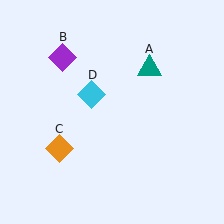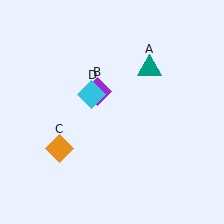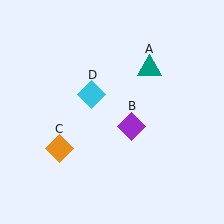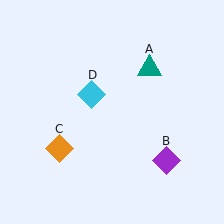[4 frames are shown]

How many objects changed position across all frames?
1 object changed position: purple diamond (object B).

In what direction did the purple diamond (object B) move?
The purple diamond (object B) moved down and to the right.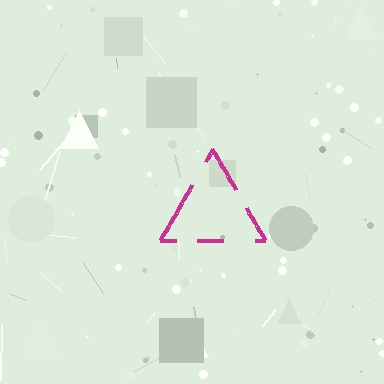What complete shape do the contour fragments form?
The contour fragments form a triangle.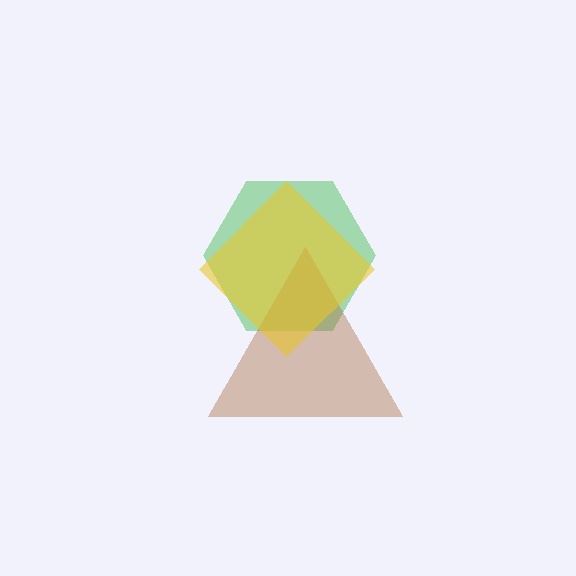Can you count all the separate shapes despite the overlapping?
Yes, there are 3 separate shapes.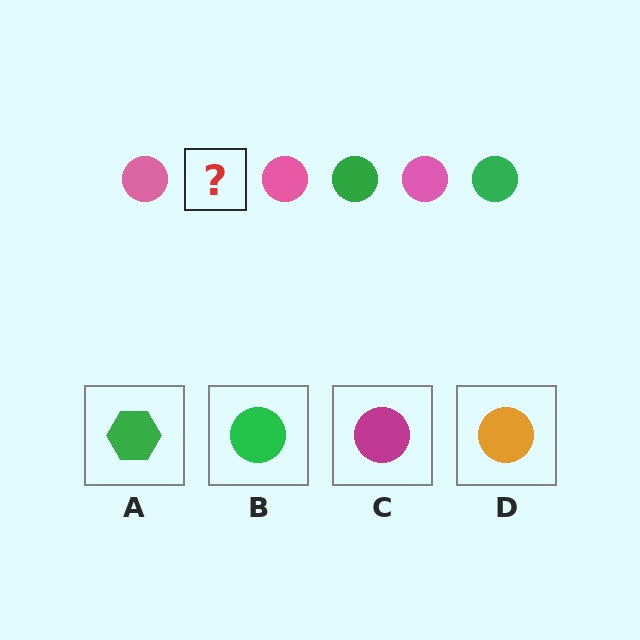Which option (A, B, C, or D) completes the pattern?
B.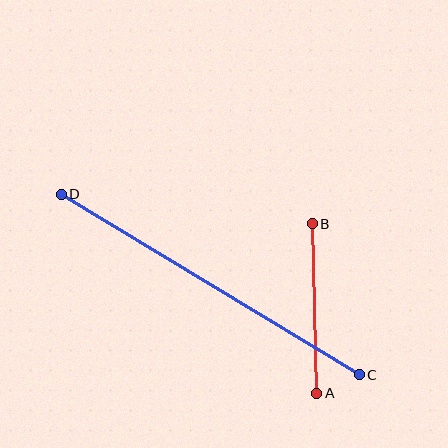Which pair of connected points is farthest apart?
Points C and D are farthest apart.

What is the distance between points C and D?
The distance is approximately 348 pixels.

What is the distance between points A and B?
The distance is approximately 169 pixels.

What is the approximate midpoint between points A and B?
The midpoint is at approximately (315, 308) pixels.